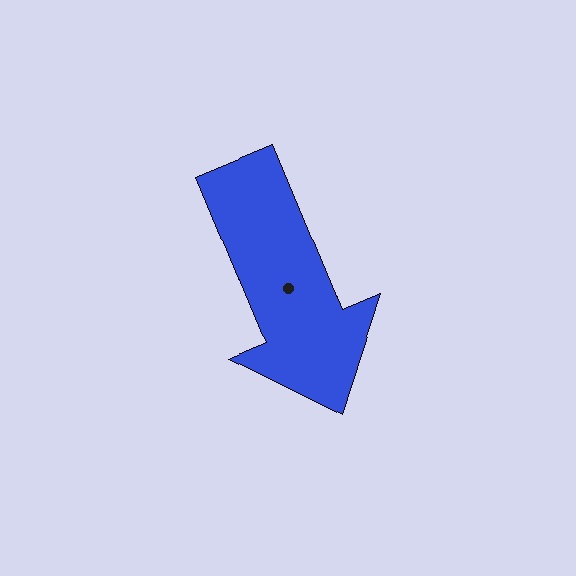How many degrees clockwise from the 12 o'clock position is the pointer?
Approximately 157 degrees.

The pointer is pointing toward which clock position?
Roughly 5 o'clock.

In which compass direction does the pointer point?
Southeast.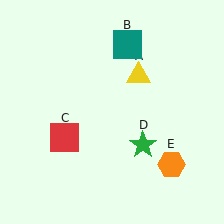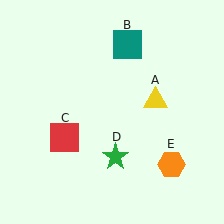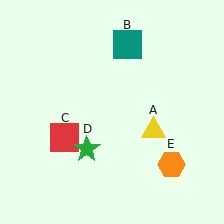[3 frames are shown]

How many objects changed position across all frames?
2 objects changed position: yellow triangle (object A), green star (object D).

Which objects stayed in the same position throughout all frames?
Teal square (object B) and red square (object C) and orange hexagon (object E) remained stationary.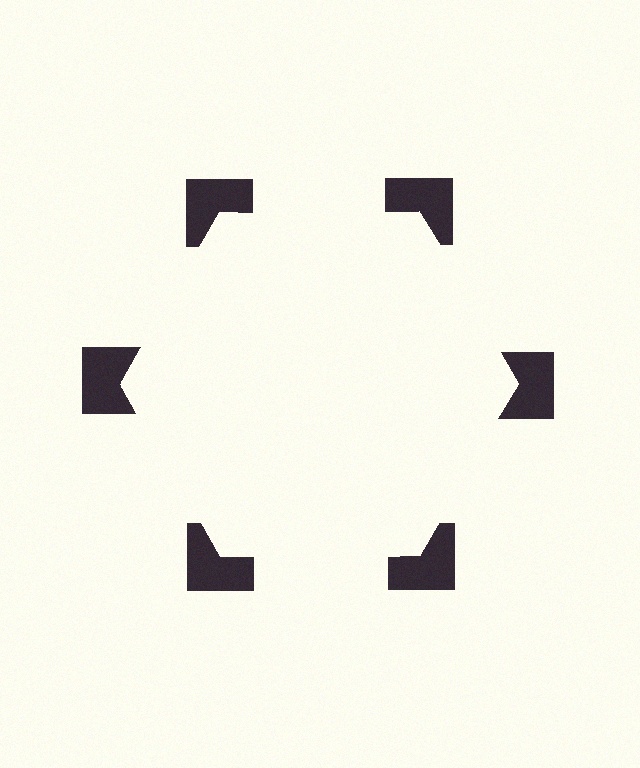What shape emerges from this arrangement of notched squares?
An illusory hexagon — its edges are inferred from the aligned wedge cuts in the notched squares, not physically drawn.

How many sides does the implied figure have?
6 sides.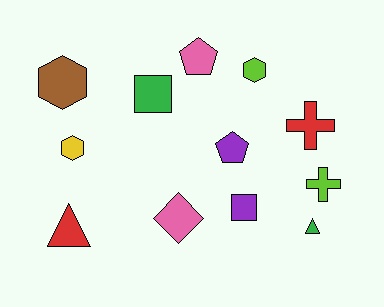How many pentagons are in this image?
There are 2 pentagons.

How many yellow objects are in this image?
There is 1 yellow object.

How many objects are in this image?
There are 12 objects.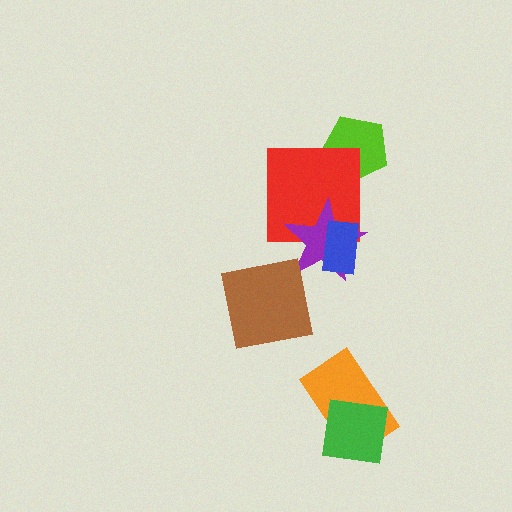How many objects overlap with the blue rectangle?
2 objects overlap with the blue rectangle.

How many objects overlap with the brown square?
0 objects overlap with the brown square.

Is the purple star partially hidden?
Yes, it is partially covered by another shape.